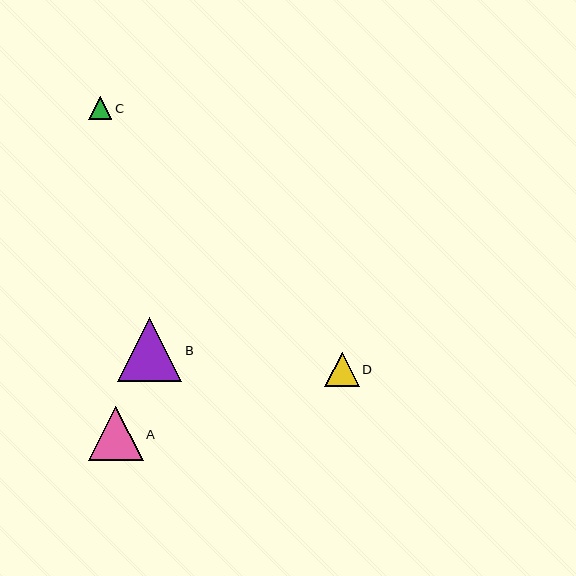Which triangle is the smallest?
Triangle C is the smallest with a size of approximately 23 pixels.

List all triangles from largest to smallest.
From largest to smallest: B, A, D, C.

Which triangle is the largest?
Triangle B is the largest with a size of approximately 64 pixels.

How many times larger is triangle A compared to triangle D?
Triangle A is approximately 1.6 times the size of triangle D.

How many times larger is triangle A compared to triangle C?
Triangle A is approximately 2.3 times the size of triangle C.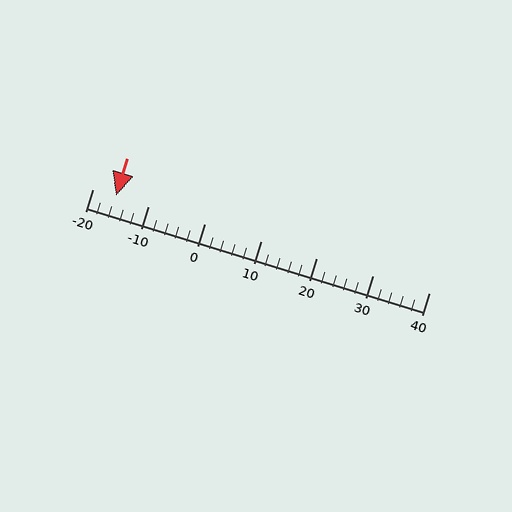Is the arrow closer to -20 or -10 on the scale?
The arrow is closer to -20.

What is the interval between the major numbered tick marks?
The major tick marks are spaced 10 units apart.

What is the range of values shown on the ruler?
The ruler shows values from -20 to 40.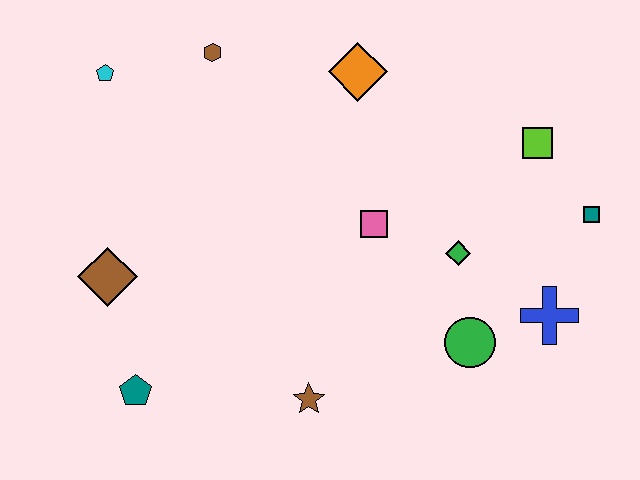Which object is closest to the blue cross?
The green circle is closest to the blue cross.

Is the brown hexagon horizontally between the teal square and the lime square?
No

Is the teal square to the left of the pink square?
No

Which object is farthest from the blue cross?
The cyan pentagon is farthest from the blue cross.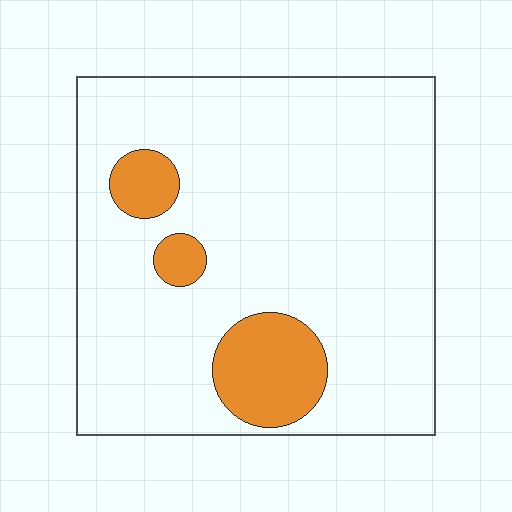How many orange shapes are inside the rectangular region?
3.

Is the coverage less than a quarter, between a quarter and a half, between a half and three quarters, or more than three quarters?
Less than a quarter.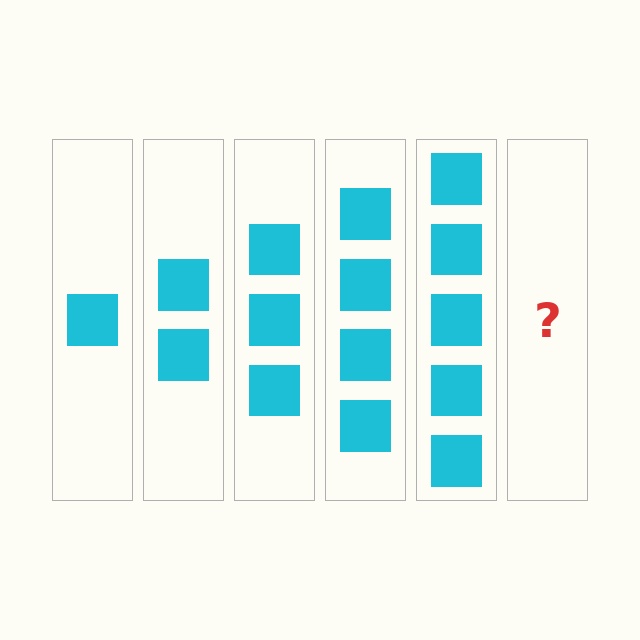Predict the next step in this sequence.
The next step is 6 squares.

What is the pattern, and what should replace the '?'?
The pattern is that each step adds one more square. The '?' should be 6 squares.